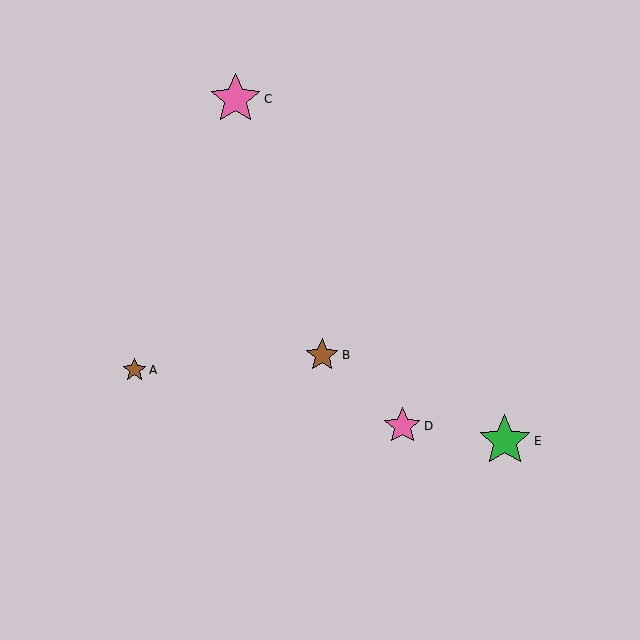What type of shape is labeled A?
Shape A is a brown star.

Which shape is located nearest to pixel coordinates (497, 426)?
The green star (labeled E) at (505, 441) is nearest to that location.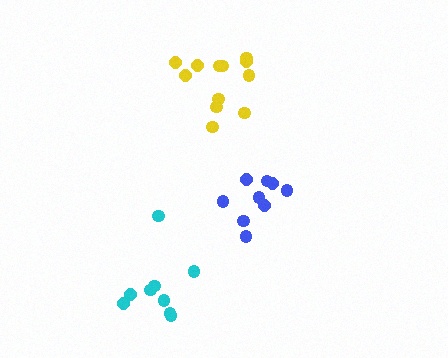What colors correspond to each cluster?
The clusters are colored: cyan, blue, yellow.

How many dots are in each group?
Group 1: 9 dots, Group 2: 9 dots, Group 3: 12 dots (30 total).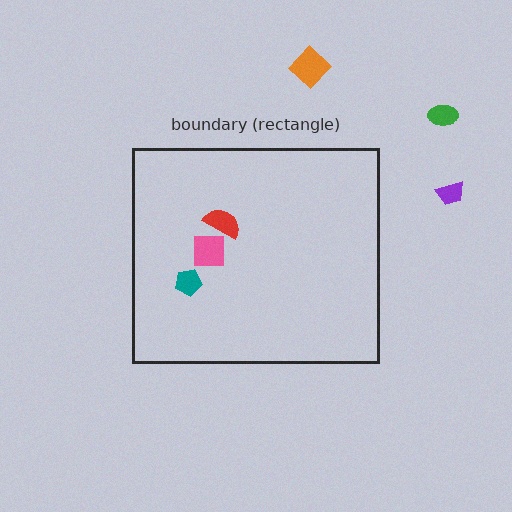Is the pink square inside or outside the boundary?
Inside.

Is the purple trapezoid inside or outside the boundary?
Outside.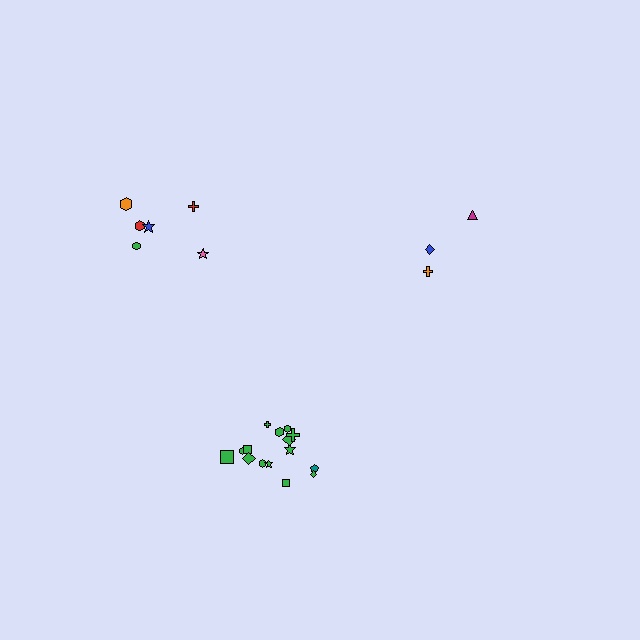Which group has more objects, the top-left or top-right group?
The top-left group.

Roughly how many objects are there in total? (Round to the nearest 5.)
Roughly 25 objects in total.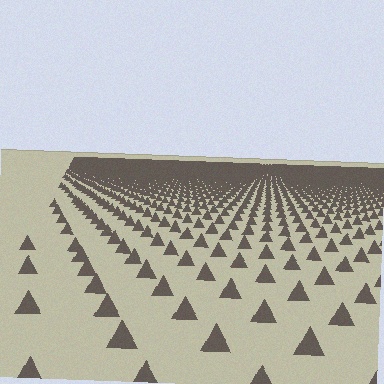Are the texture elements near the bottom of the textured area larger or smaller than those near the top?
Larger. Near the bottom, elements are closer to the viewer and appear at a bigger on-screen size.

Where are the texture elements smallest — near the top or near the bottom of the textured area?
Near the top.